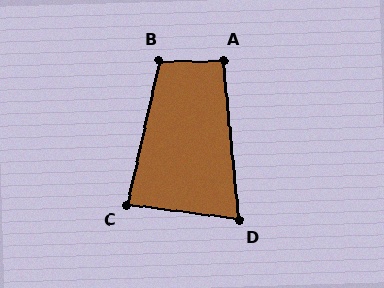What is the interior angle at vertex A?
Approximately 95 degrees (obtuse).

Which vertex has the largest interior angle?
B, at approximately 103 degrees.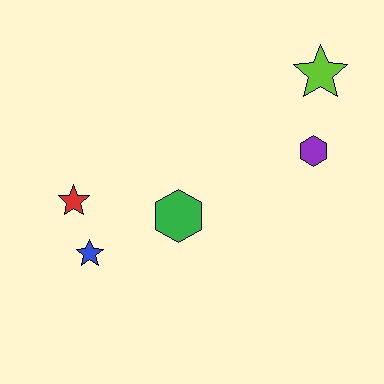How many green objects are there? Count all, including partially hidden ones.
There is 1 green object.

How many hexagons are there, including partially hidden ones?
There are 2 hexagons.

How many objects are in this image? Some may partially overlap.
There are 5 objects.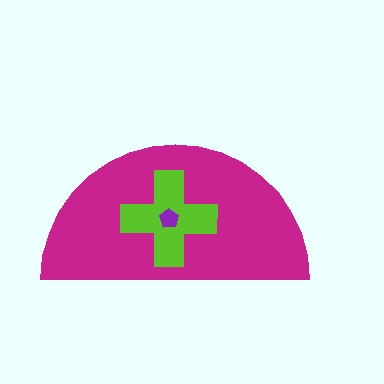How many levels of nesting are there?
3.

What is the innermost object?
The purple pentagon.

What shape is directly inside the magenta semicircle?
The lime cross.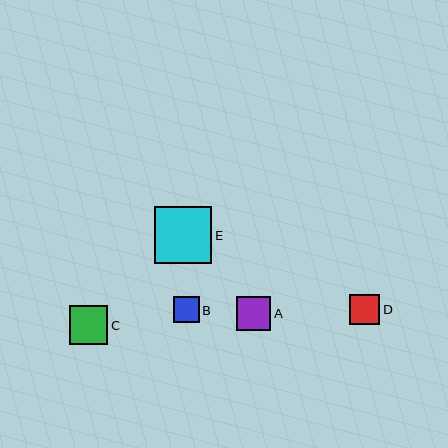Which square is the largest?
Square E is the largest with a size of approximately 57 pixels.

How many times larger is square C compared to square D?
Square C is approximately 1.3 times the size of square D.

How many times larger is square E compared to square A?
Square E is approximately 1.7 times the size of square A.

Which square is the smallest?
Square B is the smallest with a size of approximately 26 pixels.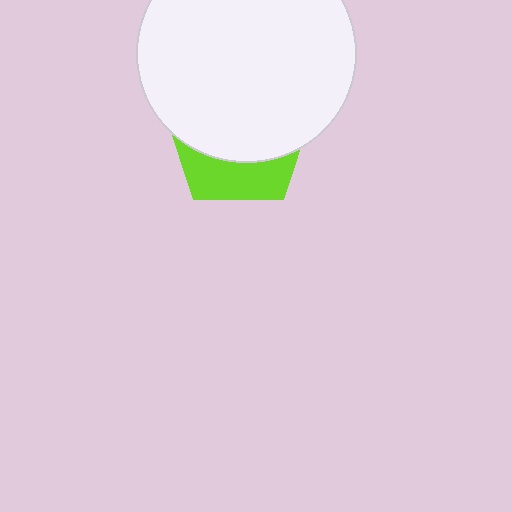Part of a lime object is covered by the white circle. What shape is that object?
It is a pentagon.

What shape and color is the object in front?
The object in front is a white circle.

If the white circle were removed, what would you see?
You would see the complete lime pentagon.